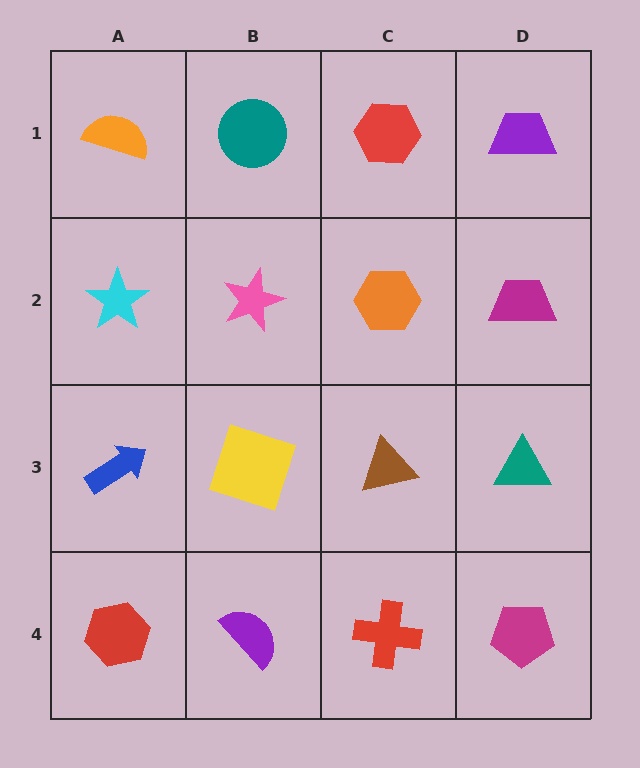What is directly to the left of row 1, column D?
A red hexagon.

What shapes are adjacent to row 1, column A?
A cyan star (row 2, column A), a teal circle (row 1, column B).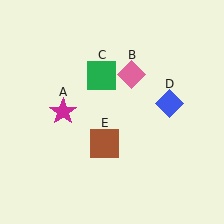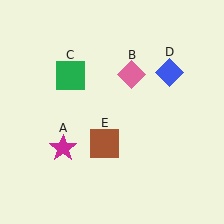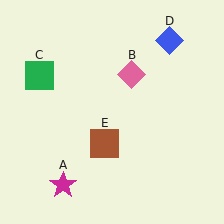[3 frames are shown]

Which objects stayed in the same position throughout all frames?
Pink diamond (object B) and brown square (object E) remained stationary.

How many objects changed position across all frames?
3 objects changed position: magenta star (object A), green square (object C), blue diamond (object D).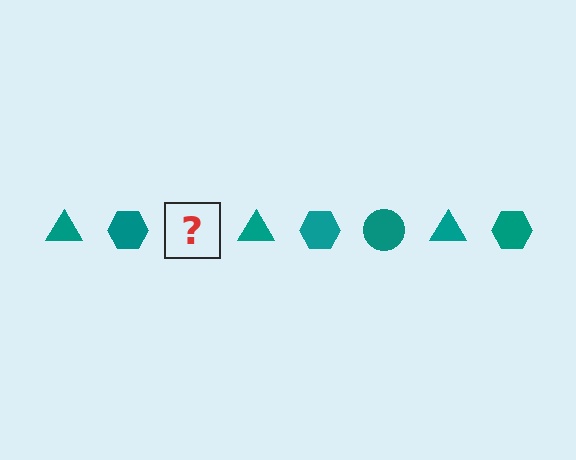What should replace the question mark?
The question mark should be replaced with a teal circle.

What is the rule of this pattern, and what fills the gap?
The rule is that the pattern cycles through triangle, hexagon, circle shapes in teal. The gap should be filled with a teal circle.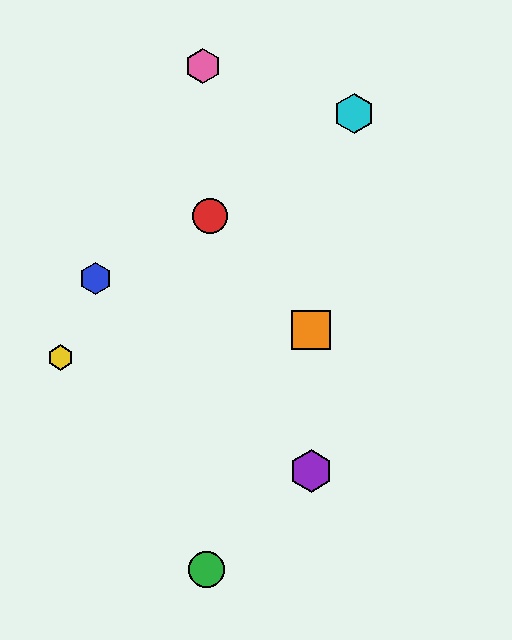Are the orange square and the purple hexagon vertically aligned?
Yes, both are at x≈311.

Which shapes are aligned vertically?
The purple hexagon, the orange square are aligned vertically.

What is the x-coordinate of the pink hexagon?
The pink hexagon is at x≈203.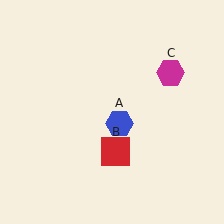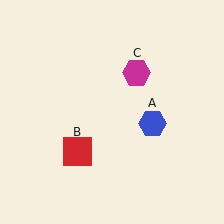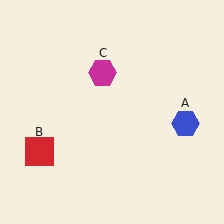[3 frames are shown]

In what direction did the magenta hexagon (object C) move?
The magenta hexagon (object C) moved left.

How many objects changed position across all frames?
3 objects changed position: blue hexagon (object A), red square (object B), magenta hexagon (object C).